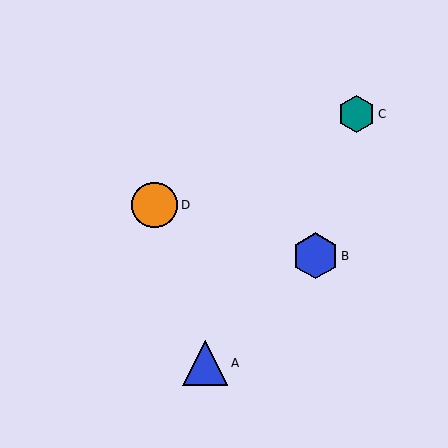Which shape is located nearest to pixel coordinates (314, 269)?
The blue hexagon (labeled B) at (315, 256) is nearest to that location.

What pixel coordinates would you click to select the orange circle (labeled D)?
Click at (155, 205) to select the orange circle D.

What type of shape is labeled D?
Shape D is an orange circle.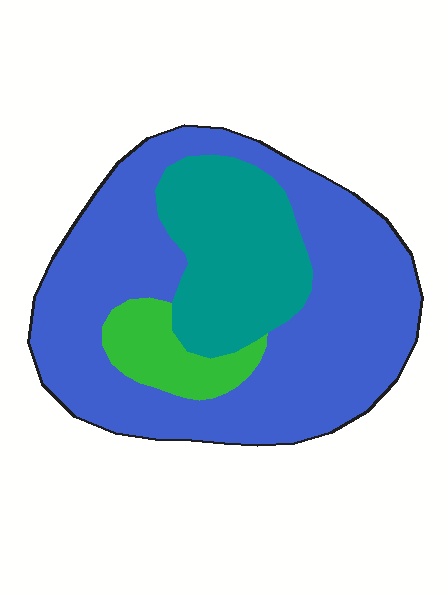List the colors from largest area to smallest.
From largest to smallest: blue, teal, green.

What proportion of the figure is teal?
Teal takes up about one quarter (1/4) of the figure.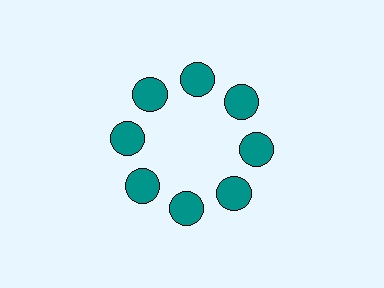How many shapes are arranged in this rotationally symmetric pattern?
There are 8 shapes, arranged in 8 groups of 1.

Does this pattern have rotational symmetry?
Yes, this pattern has 8-fold rotational symmetry. It looks the same after rotating 45 degrees around the center.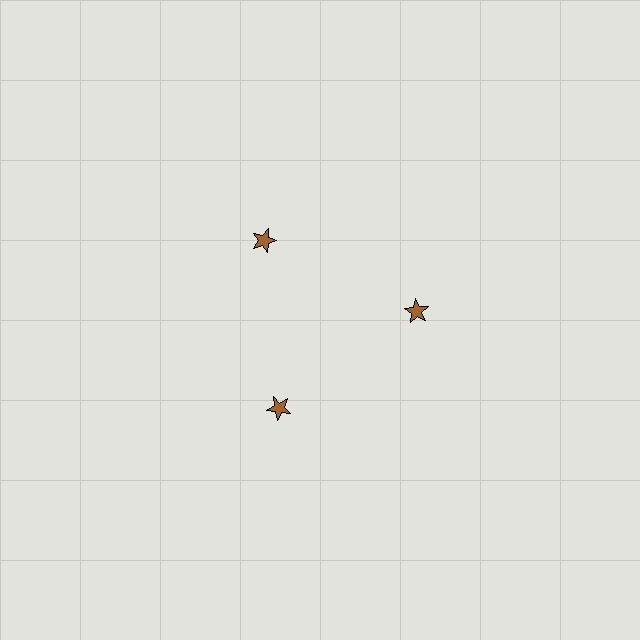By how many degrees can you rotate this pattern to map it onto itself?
The pattern maps onto itself every 120 degrees of rotation.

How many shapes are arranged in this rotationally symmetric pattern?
There are 3 shapes, arranged in 3 groups of 1.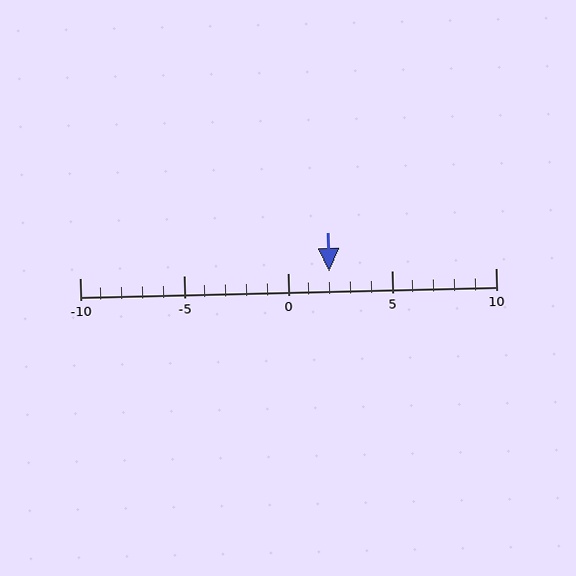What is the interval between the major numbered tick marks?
The major tick marks are spaced 5 units apart.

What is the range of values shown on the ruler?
The ruler shows values from -10 to 10.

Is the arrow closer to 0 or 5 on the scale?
The arrow is closer to 0.